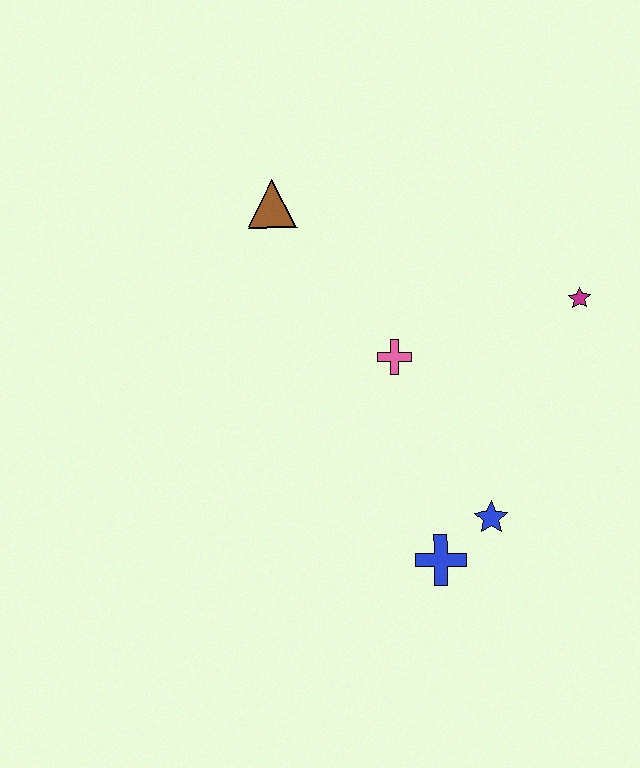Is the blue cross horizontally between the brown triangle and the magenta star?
Yes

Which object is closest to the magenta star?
The pink cross is closest to the magenta star.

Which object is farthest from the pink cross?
The blue cross is farthest from the pink cross.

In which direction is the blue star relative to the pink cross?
The blue star is below the pink cross.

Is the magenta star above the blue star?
Yes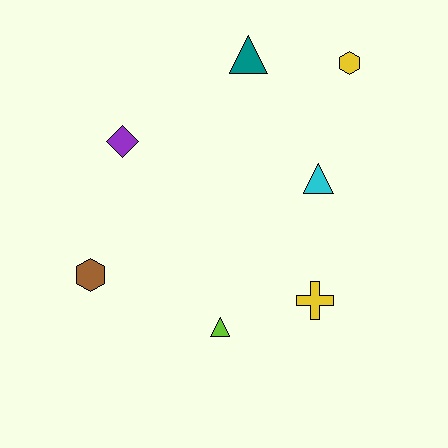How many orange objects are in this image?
There are no orange objects.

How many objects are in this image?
There are 7 objects.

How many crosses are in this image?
There is 1 cross.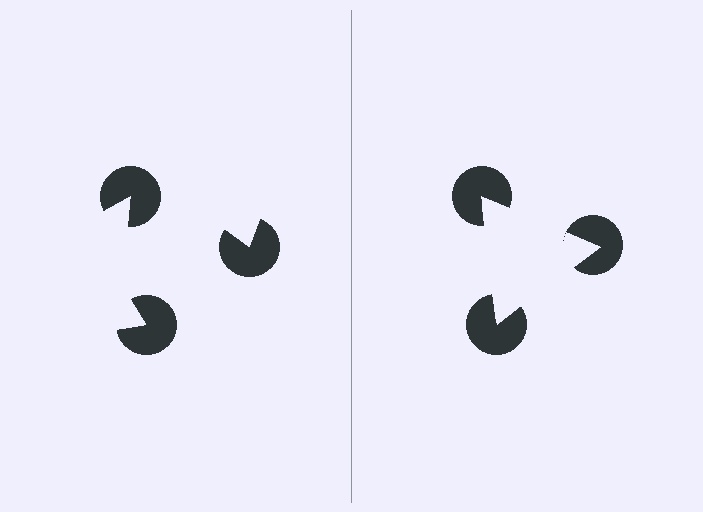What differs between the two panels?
The pac-man discs are positioned identically on both sides; only the wedge orientations differ. On the right they align to a triangle; on the left they are misaligned.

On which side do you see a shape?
An illusory triangle appears on the right side. On the left side the wedge cuts are rotated, so no coherent shape forms.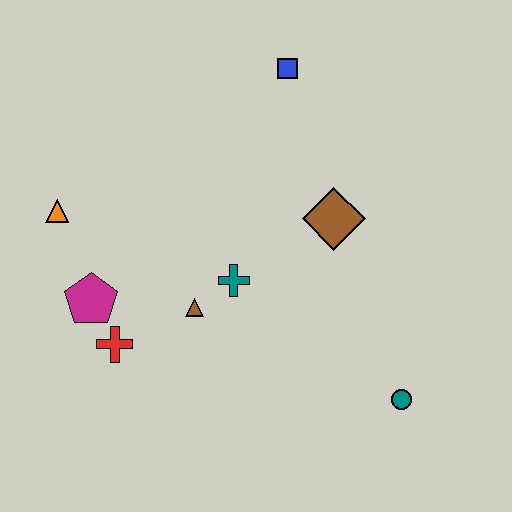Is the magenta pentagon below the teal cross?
Yes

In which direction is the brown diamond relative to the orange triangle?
The brown diamond is to the right of the orange triangle.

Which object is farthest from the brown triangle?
The blue square is farthest from the brown triangle.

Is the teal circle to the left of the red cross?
No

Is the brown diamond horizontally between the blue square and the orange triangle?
No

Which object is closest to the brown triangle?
The teal cross is closest to the brown triangle.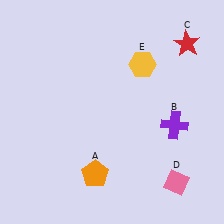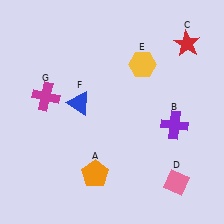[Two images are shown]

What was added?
A blue triangle (F), a magenta cross (G) were added in Image 2.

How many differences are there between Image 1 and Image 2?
There are 2 differences between the two images.